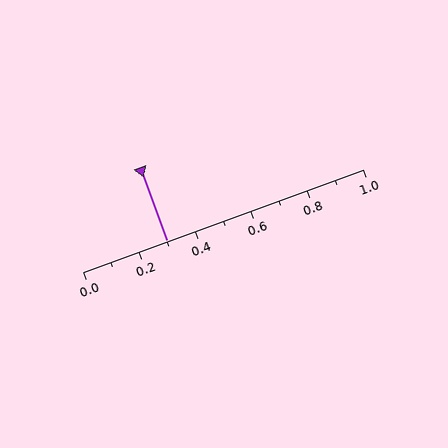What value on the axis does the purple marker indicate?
The marker indicates approximately 0.3.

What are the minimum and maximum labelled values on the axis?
The axis runs from 0.0 to 1.0.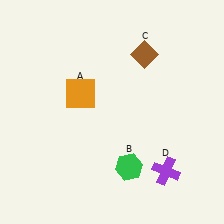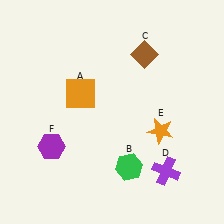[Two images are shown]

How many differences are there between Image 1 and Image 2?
There are 2 differences between the two images.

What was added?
An orange star (E), a purple hexagon (F) were added in Image 2.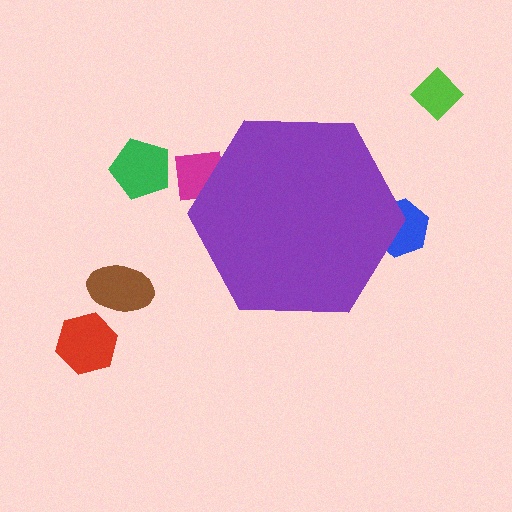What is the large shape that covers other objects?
A purple hexagon.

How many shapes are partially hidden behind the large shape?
2 shapes are partially hidden.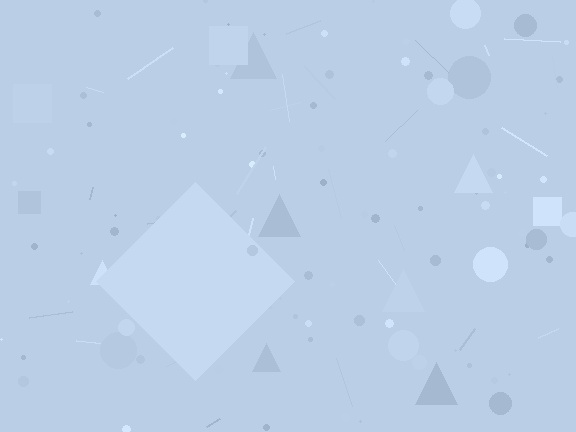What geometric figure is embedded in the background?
A diamond is embedded in the background.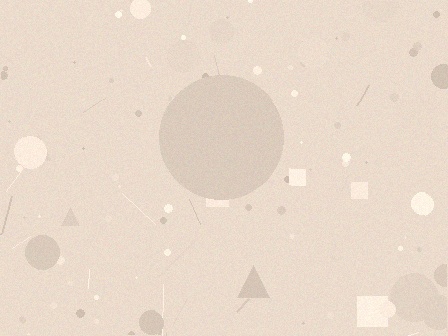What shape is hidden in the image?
A circle is hidden in the image.